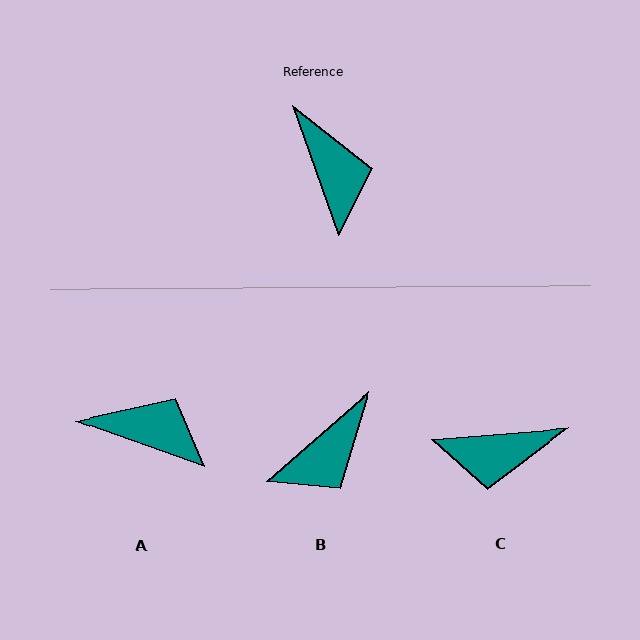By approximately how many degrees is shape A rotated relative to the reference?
Approximately 51 degrees counter-clockwise.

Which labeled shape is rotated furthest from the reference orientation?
C, about 105 degrees away.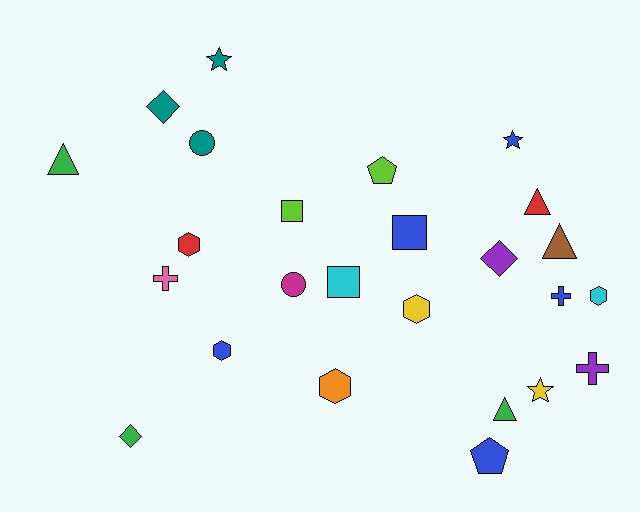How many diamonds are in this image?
There are 3 diamonds.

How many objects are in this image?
There are 25 objects.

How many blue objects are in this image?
There are 5 blue objects.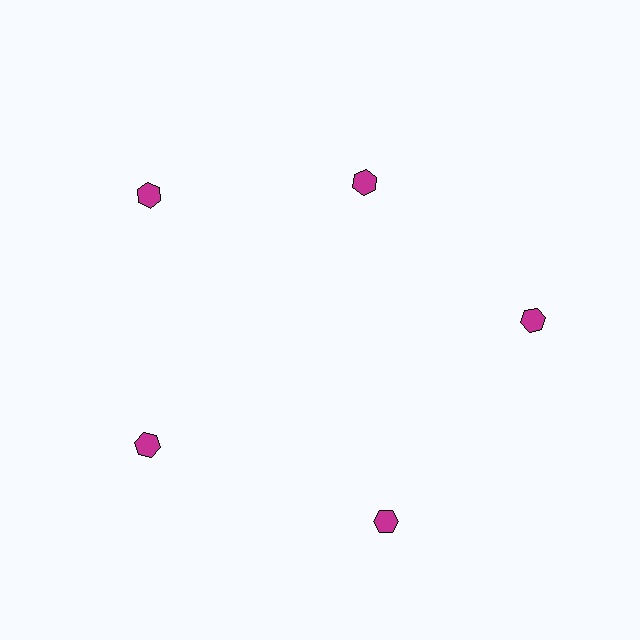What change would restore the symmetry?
The symmetry would be restored by moving it outward, back onto the ring so that all 5 hexagons sit at equal angles and equal distance from the center.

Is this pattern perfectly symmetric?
No. The 5 magenta hexagons are arranged in a ring, but one element near the 1 o'clock position is pulled inward toward the center, breaking the 5-fold rotational symmetry.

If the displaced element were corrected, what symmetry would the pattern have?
It would have 5-fold rotational symmetry — the pattern would map onto itself every 72 degrees.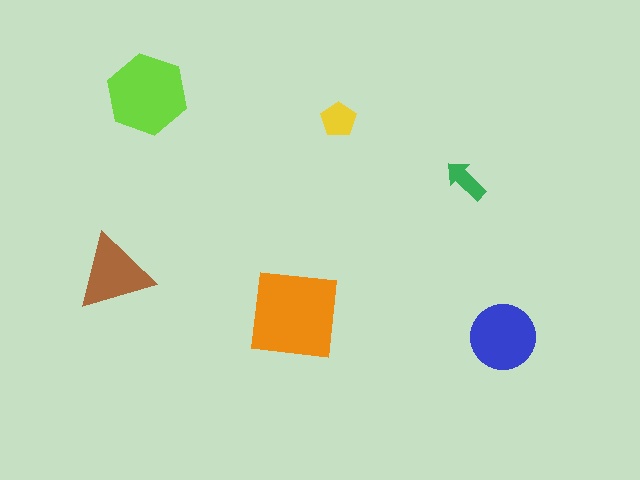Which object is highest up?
The lime hexagon is topmost.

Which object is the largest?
The orange square.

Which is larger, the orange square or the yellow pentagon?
The orange square.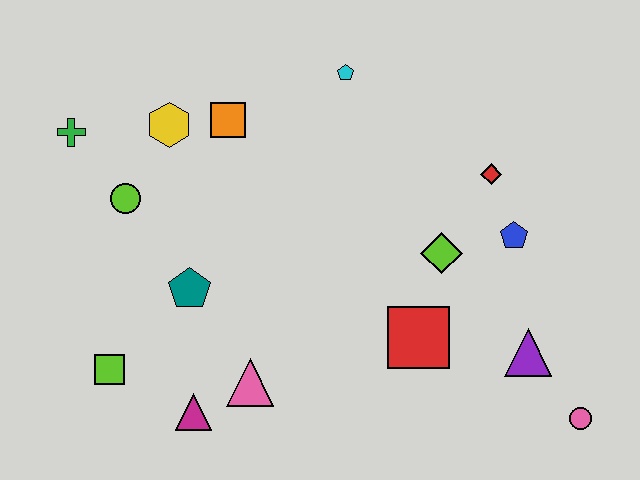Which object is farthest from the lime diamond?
The green cross is farthest from the lime diamond.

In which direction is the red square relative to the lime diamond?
The red square is below the lime diamond.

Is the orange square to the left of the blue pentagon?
Yes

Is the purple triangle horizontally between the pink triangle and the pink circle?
Yes